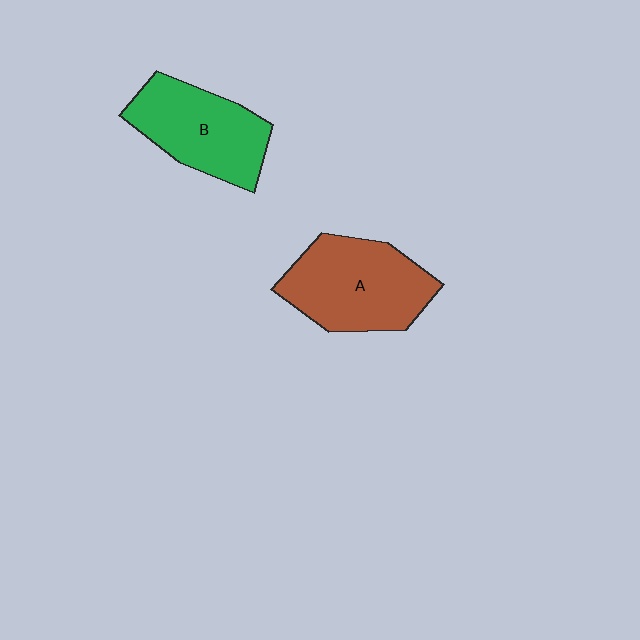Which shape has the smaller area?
Shape B (green).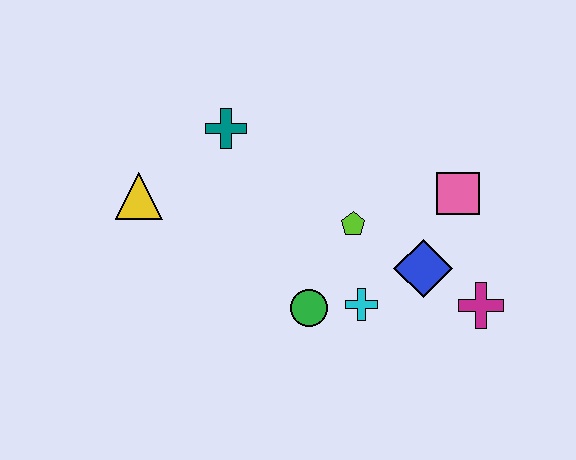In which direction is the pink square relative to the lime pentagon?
The pink square is to the right of the lime pentagon.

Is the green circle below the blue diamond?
Yes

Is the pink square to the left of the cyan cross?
No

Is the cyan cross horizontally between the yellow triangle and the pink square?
Yes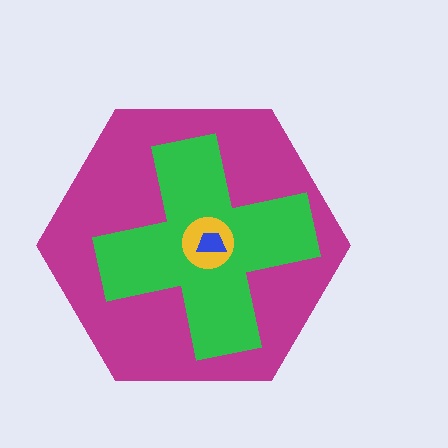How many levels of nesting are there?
4.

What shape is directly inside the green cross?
The yellow circle.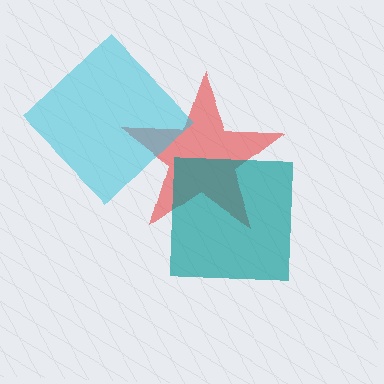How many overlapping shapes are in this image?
There are 3 overlapping shapes in the image.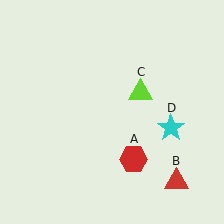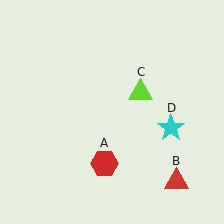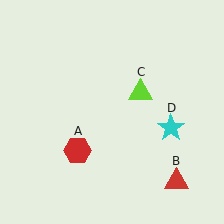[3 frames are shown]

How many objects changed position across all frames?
1 object changed position: red hexagon (object A).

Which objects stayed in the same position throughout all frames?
Red triangle (object B) and lime triangle (object C) and cyan star (object D) remained stationary.